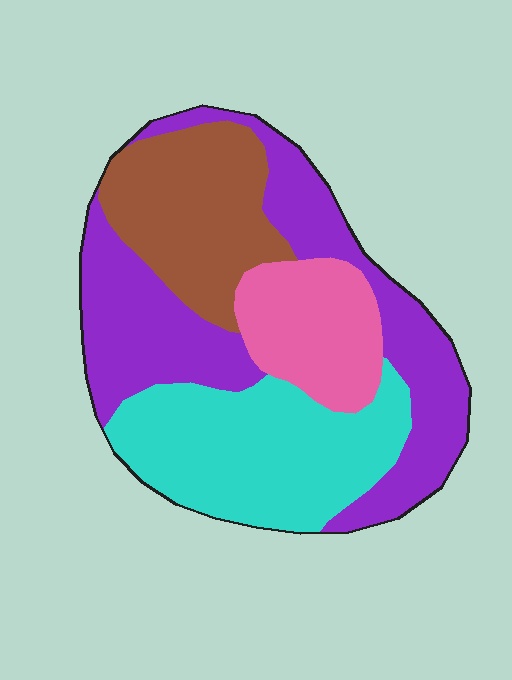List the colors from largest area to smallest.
From largest to smallest: purple, cyan, brown, pink.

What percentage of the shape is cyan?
Cyan covers about 30% of the shape.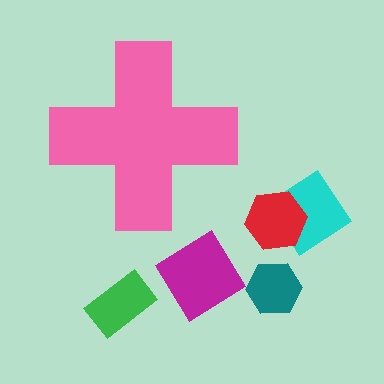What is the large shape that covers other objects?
A pink cross.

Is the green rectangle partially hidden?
No, the green rectangle is fully visible.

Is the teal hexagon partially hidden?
No, the teal hexagon is fully visible.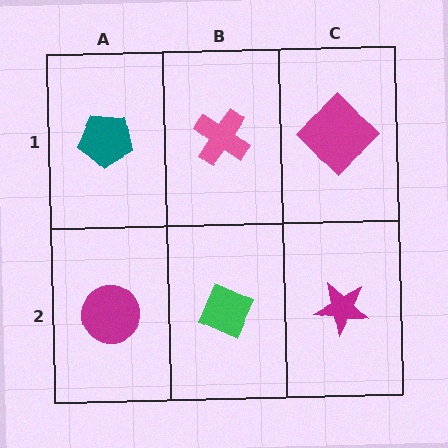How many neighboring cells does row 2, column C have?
2.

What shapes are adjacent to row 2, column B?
A pink cross (row 1, column B), a magenta circle (row 2, column A), a magenta star (row 2, column C).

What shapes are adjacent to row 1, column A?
A magenta circle (row 2, column A), a pink cross (row 1, column B).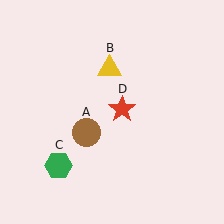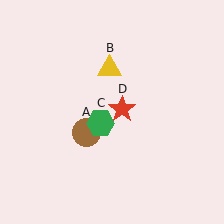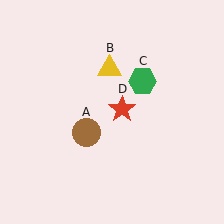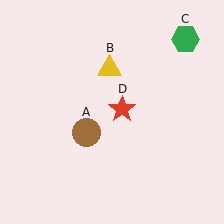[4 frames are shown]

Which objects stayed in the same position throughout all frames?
Brown circle (object A) and yellow triangle (object B) and red star (object D) remained stationary.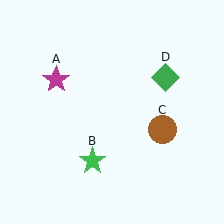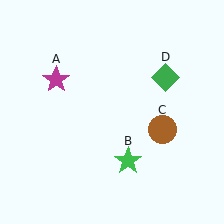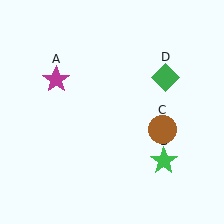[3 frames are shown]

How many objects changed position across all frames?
1 object changed position: green star (object B).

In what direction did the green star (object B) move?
The green star (object B) moved right.